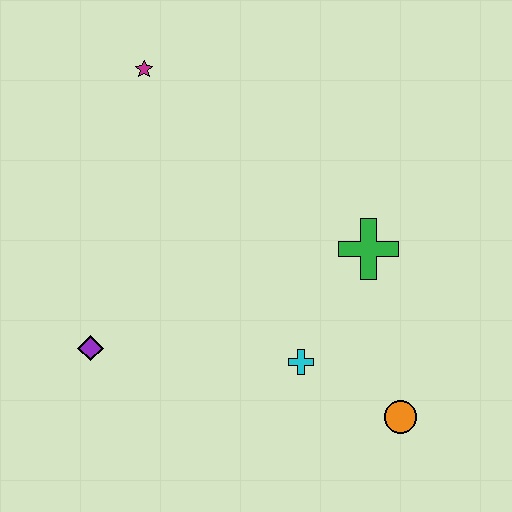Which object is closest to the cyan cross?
The orange circle is closest to the cyan cross.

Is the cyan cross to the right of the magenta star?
Yes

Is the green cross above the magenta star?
No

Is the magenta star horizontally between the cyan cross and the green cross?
No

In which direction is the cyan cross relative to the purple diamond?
The cyan cross is to the right of the purple diamond.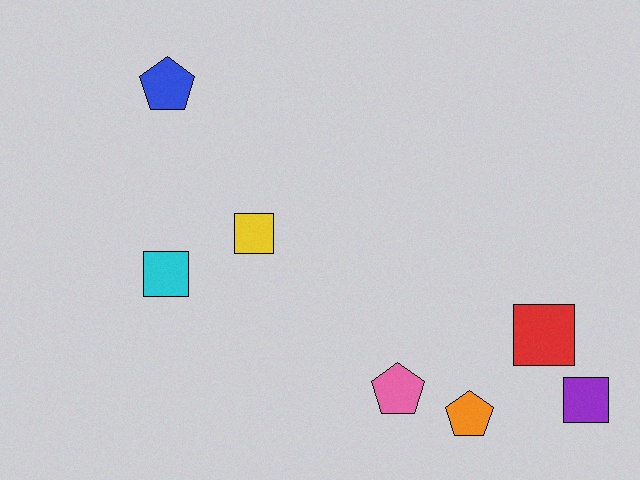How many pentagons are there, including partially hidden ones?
There are 3 pentagons.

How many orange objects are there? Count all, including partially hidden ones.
There is 1 orange object.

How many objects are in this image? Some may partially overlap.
There are 7 objects.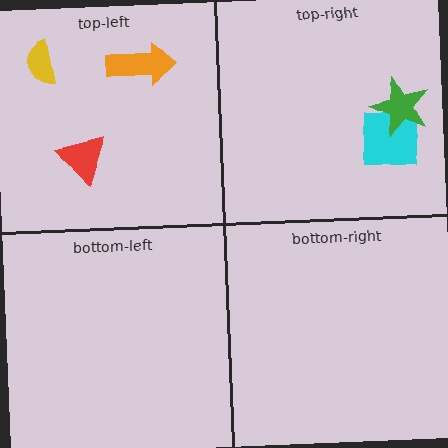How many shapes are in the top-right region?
2.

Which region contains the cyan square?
The top-right region.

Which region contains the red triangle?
The top-left region.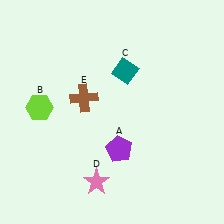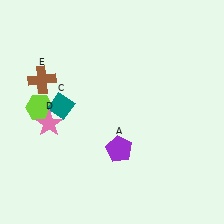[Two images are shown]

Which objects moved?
The objects that moved are: the teal diamond (C), the pink star (D), the brown cross (E).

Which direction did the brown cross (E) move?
The brown cross (E) moved left.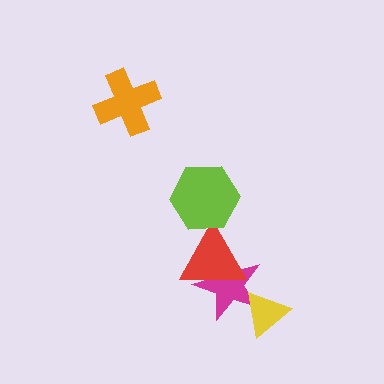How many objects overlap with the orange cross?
0 objects overlap with the orange cross.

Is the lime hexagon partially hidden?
No, no other shape covers it.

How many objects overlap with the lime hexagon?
1 object overlaps with the lime hexagon.